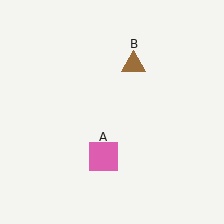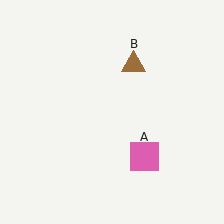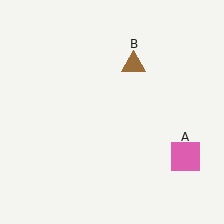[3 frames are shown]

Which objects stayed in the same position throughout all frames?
Brown triangle (object B) remained stationary.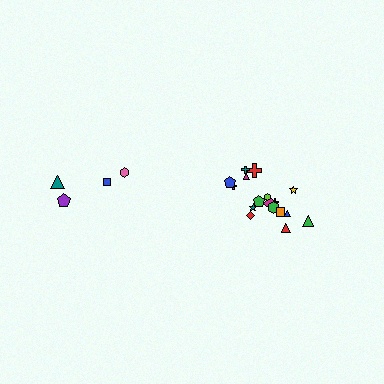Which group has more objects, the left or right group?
The right group.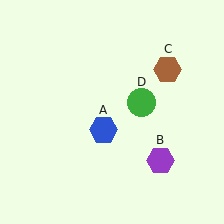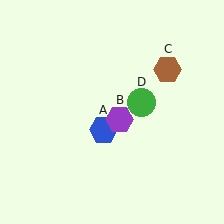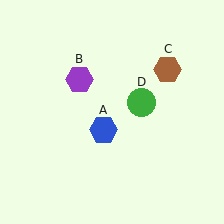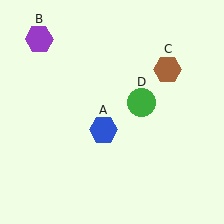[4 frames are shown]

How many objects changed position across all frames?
1 object changed position: purple hexagon (object B).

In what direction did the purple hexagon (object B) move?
The purple hexagon (object B) moved up and to the left.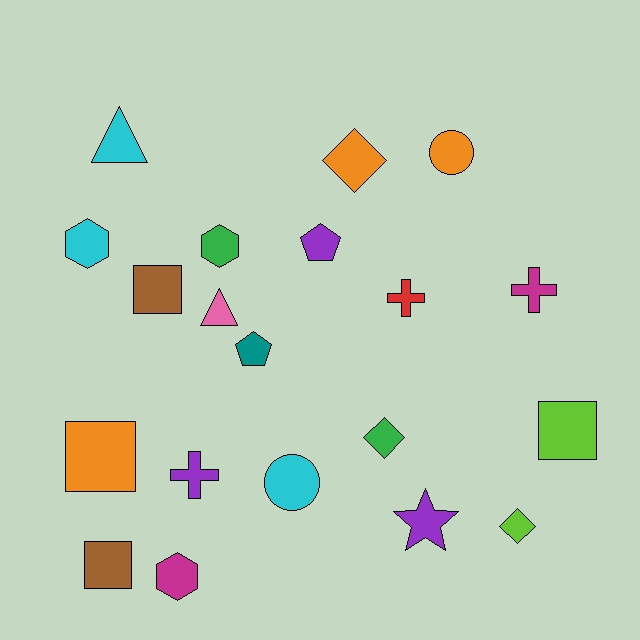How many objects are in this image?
There are 20 objects.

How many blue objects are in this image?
There are no blue objects.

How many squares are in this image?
There are 4 squares.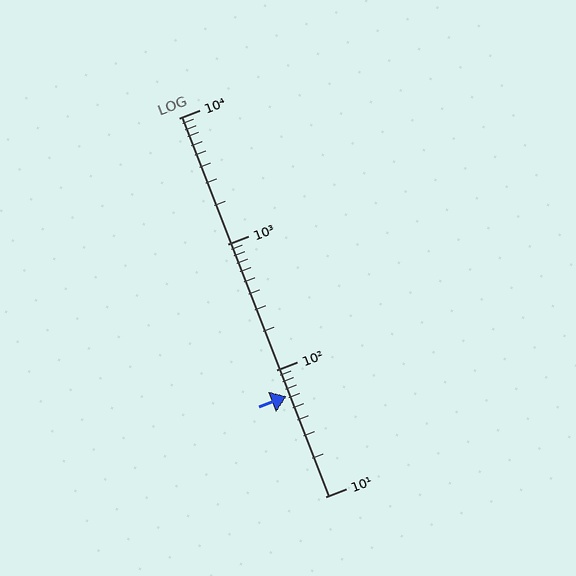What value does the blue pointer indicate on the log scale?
The pointer indicates approximately 62.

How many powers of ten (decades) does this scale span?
The scale spans 3 decades, from 10 to 10000.